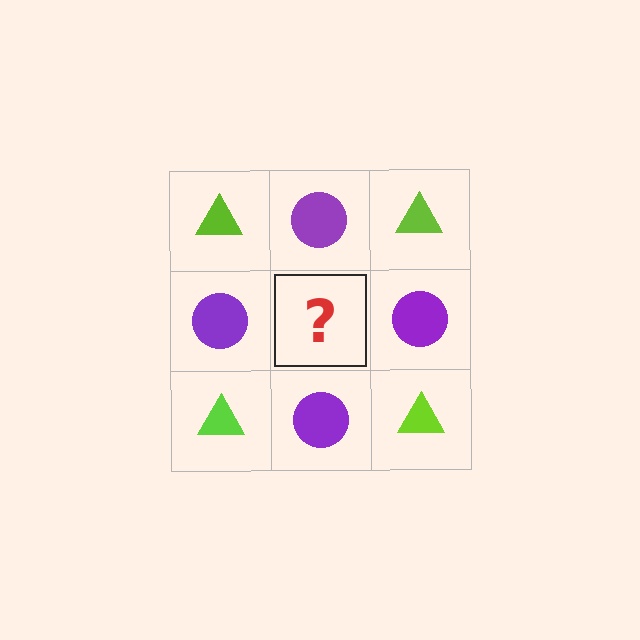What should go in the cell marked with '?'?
The missing cell should contain a lime triangle.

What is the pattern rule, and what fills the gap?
The rule is that it alternates lime triangle and purple circle in a checkerboard pattern. The gap should be filled with a lime triangle.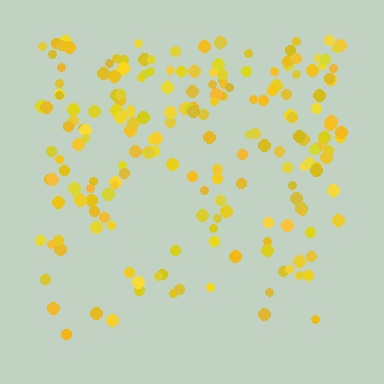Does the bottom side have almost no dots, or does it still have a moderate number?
Still a moderate number, just noticeably fewer than the top.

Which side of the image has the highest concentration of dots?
The top.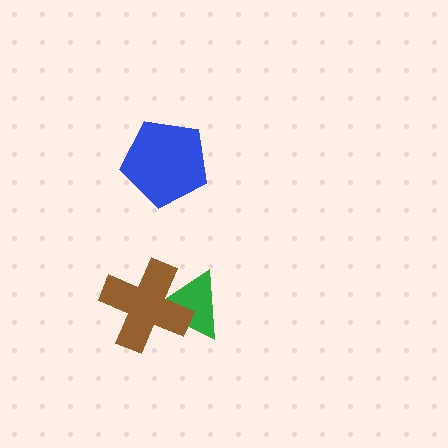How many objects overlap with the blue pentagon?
0 objects overlap with the blue pentagon.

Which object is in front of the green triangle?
The brown cross is in front of the green triangle.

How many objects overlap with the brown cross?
1 object overlaps with the brown cross.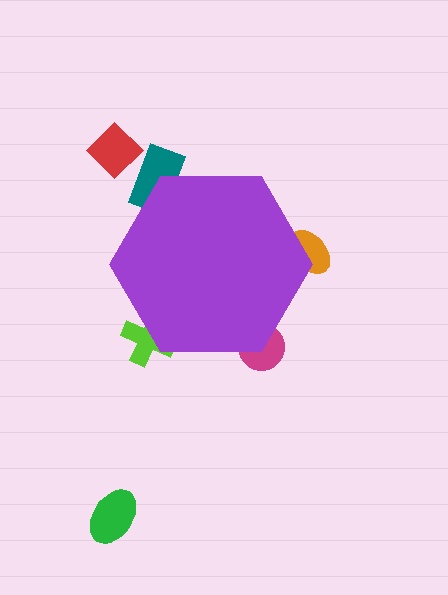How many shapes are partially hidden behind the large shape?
4 shapes are partially hidden.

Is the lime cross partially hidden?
Yes, the lime cross is partially hidden behind the purple hexagon.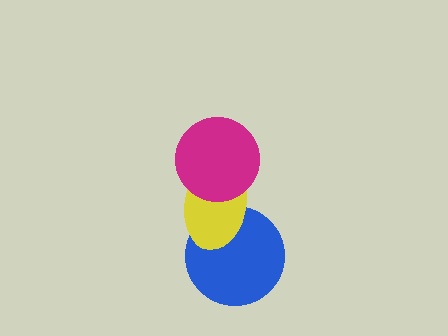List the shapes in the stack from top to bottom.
From top to bottom: the magenta circle, the yellow ellipse, the blue circle.